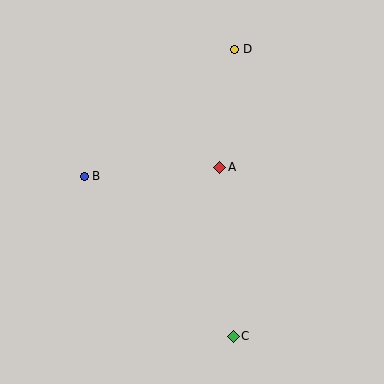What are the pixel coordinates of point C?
Point C is at (233, 336).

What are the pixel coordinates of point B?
Point B is at (84, 176).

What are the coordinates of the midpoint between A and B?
The midpoint between A and B is at (152, 172).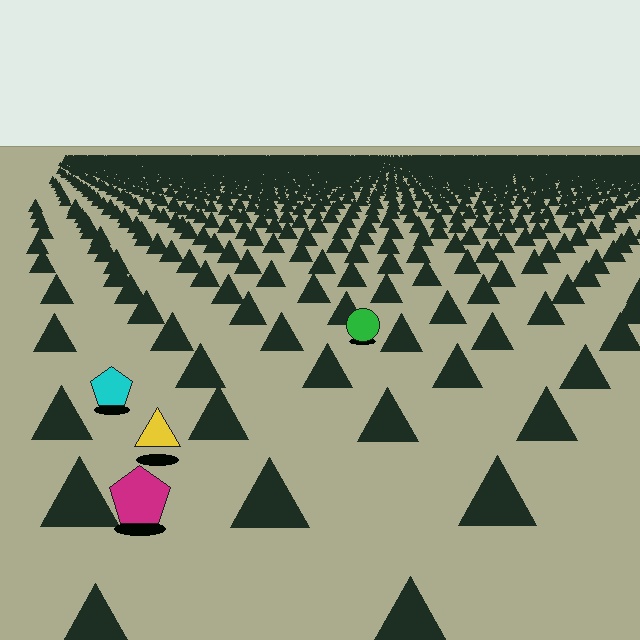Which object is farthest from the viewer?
The green circle is farthest from the viewer. It appears smaller and the ground texture around it is denser.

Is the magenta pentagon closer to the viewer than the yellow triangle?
Yes. The magenta pentagon is closer — you can tell from the texture gradient: the ground texture is coarser near it.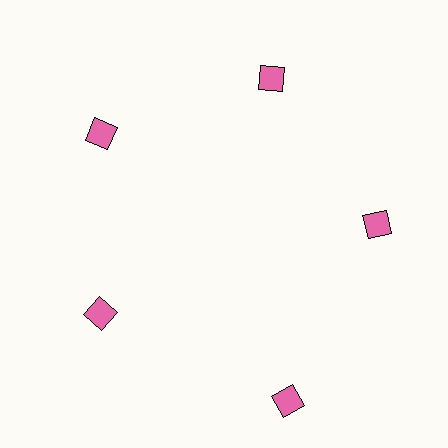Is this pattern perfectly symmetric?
No. The 5 pink diamonds are arranged in a ring, but one element near the 5 o'clock position is pushed outward from the center, breaking the 5-fold rotational symmetry.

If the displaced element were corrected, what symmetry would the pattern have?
It would have 5-fold rotational symmetry — the pattern would map onto itself every 72 degrees.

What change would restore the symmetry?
The symmetry would be restored by moving it inward, back onto the ring so that all 5 diamonds sit at equal angles and equal distance from the center.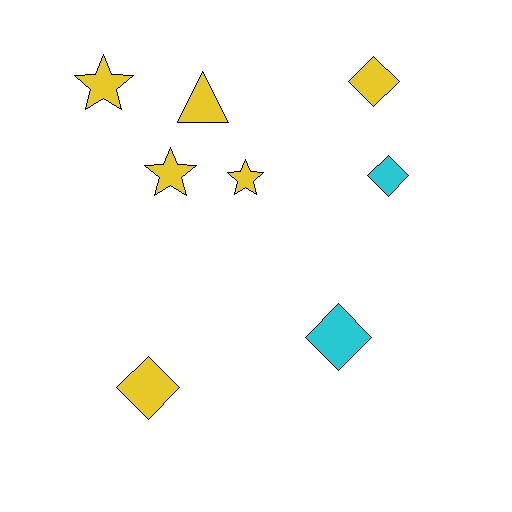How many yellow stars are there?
There are 3 yellow stars.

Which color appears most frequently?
Yellow, with 6 objects.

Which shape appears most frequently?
Diamond, with 4 objects.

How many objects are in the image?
There are 8 objects.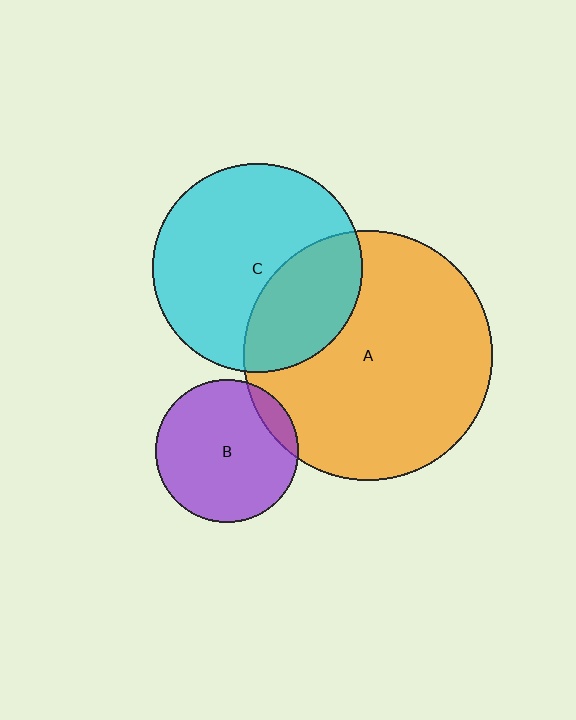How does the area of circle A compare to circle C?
Approximately 1.4 times.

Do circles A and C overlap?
Yes.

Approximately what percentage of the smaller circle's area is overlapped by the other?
Approximately 30%.